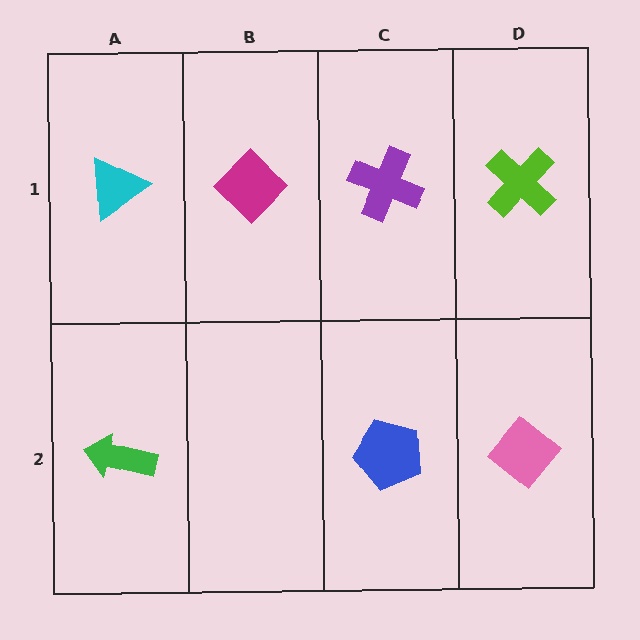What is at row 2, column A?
A green arrow.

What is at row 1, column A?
A cyan triangle.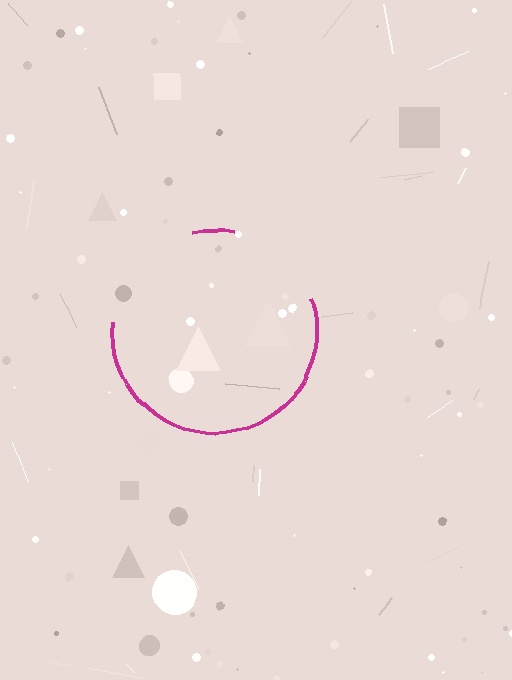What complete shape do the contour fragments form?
The contour fragments form a circle.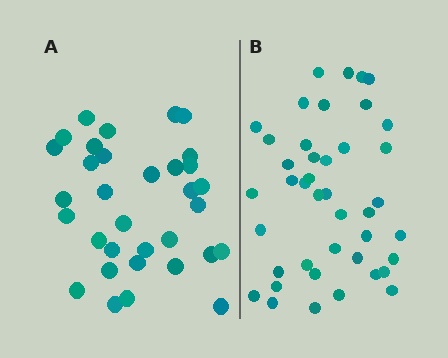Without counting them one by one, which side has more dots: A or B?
Region B (the right region) has more dots.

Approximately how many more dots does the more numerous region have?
Region B has roughly 8 or so more dots than region A.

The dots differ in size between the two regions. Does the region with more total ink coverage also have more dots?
No. Region A has more total ink coverage because its dots are larger, but region B actually contains more individual dots. Total area can be misleading — the number of items is what matters here.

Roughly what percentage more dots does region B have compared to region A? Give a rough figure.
About 25% more.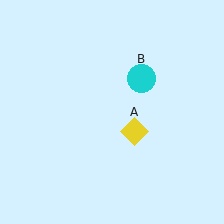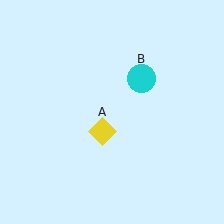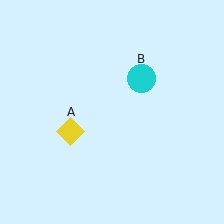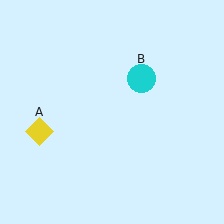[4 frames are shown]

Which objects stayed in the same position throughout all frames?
Cyan circle (object B) remained stationary.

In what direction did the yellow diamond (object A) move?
The yellow diamond (object A) moved left.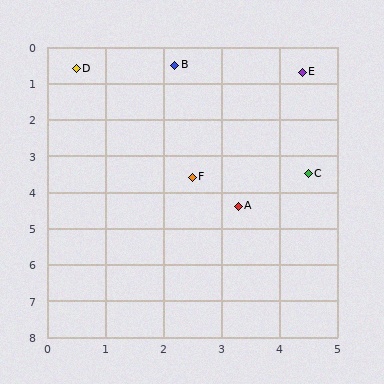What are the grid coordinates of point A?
Point A is at approximately (3.3, 4.4).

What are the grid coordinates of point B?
Point B is at approximately (2.2, 0.5).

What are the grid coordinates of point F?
Point F is at approximately (2.5, 3.6).